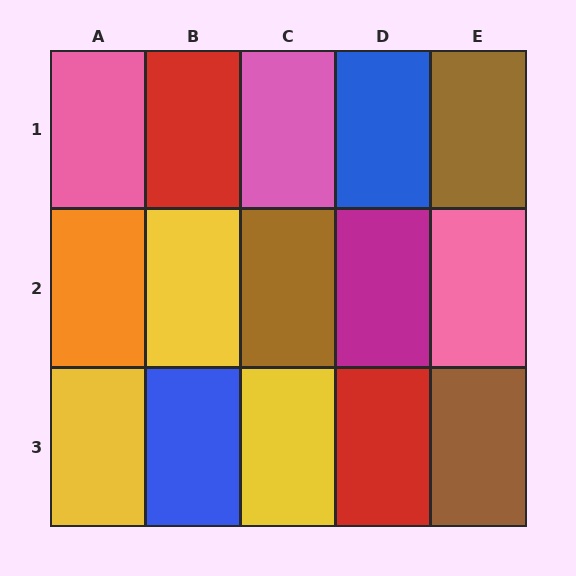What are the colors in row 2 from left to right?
Orange, yellow, brown, magenta, pink.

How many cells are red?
2 cells are red.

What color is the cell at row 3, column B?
Blue.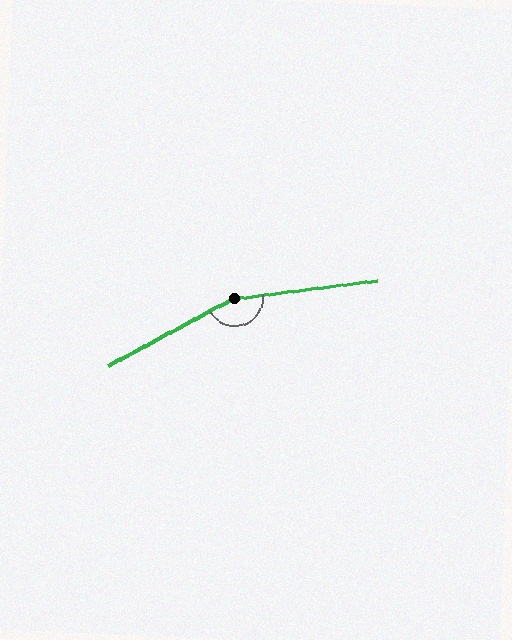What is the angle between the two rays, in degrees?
Approximately 159 degrees.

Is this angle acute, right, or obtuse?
It is obtuse.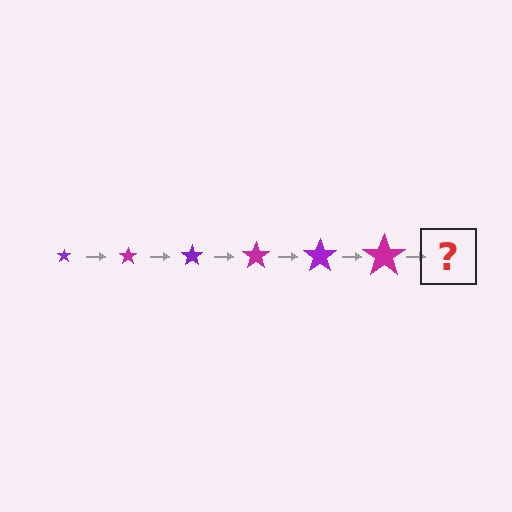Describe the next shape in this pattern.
It should be a purple star, larger than the previous one.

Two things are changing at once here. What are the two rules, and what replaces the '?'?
The two rules are that the star grows larger each step and the color cycles through purple and magenta. The '?' should be a purple star, larger than the previous one.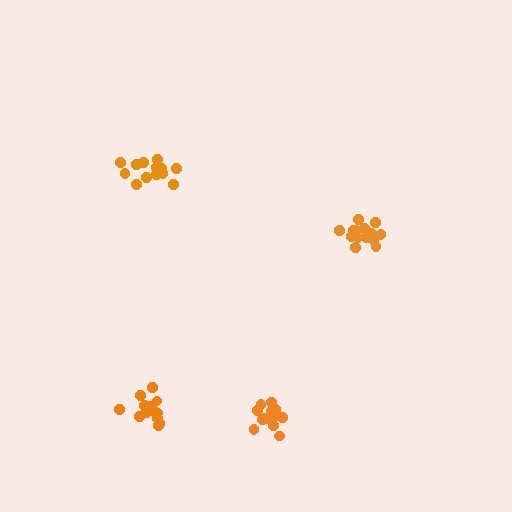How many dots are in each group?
Group 1: 13 dots, Group 2: 12 dots, Group 3: 13 dots, Group 4: 16 dots (54 total).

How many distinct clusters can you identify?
There are 4 distinct clusters.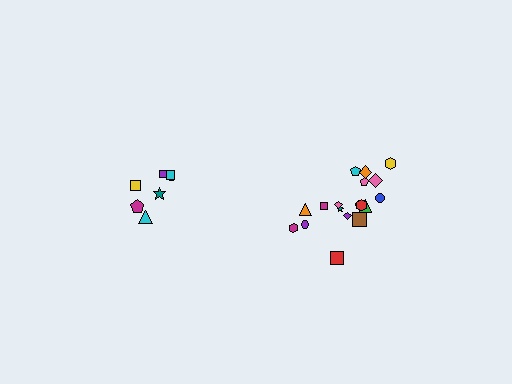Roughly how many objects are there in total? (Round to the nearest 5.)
Roughly 25 objects in total.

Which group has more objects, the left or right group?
The right group.